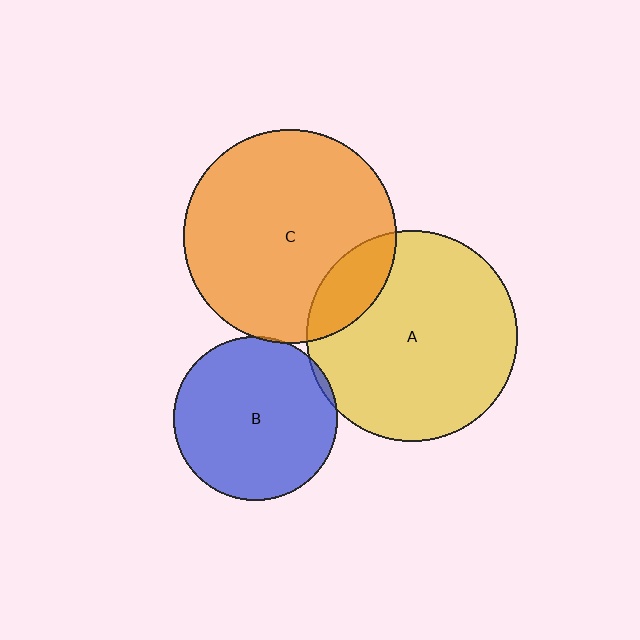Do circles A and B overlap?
Yes.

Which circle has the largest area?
Circle C (orange).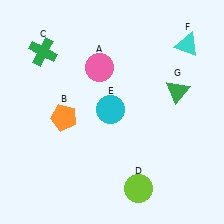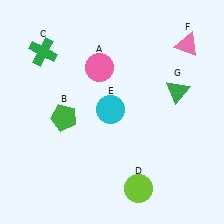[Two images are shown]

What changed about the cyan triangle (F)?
In Image 1, F is cyan. In Image 2, it changed to pink.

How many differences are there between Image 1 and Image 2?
There are 2 differences between the two images.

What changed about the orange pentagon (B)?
In Image 1, B is orange. In Image 2, it changed to green.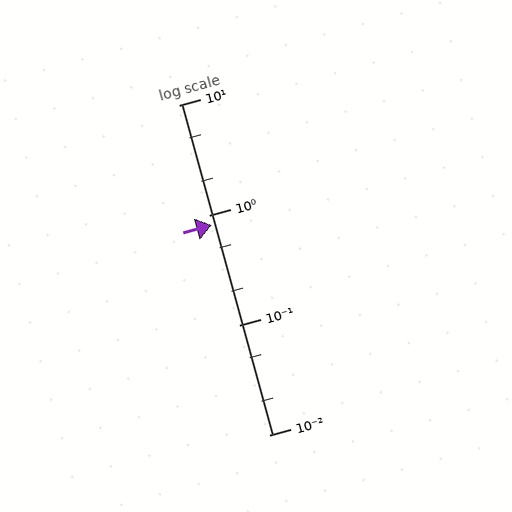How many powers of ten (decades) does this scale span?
The scale spans 3 decades, from 0.01 to 10.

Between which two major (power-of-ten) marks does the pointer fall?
The pointer is between 0.1 and 1.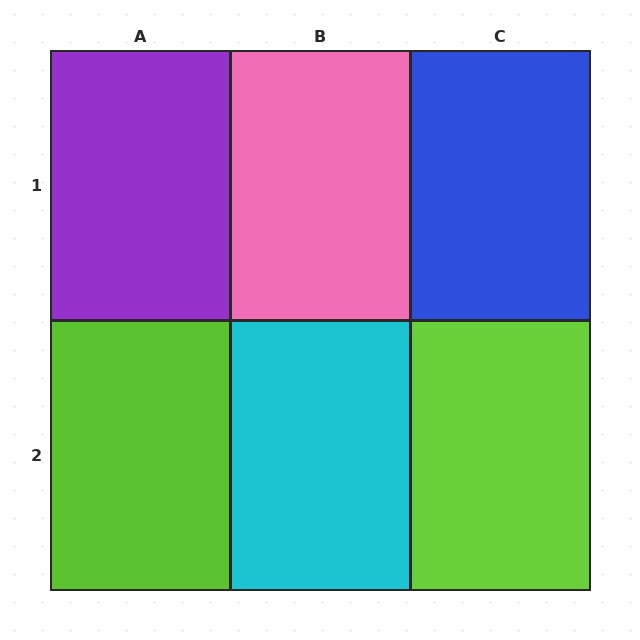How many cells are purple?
1 cell is purple.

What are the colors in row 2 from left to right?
Lime, cyan, lime.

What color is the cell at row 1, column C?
Blue.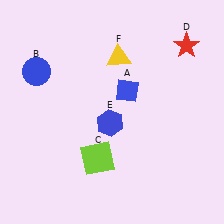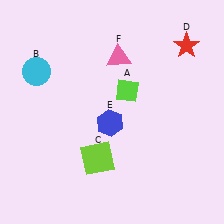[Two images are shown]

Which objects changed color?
A changed from blue to lime. B changed from blue to cyan. F changed from yellow to pink.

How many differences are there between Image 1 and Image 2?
There are 3 differences between the two images.